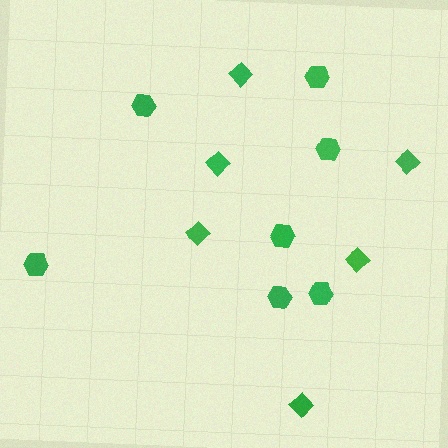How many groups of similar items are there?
There are 2 groups: one group of hexagons (7) and one group of diamonds (6).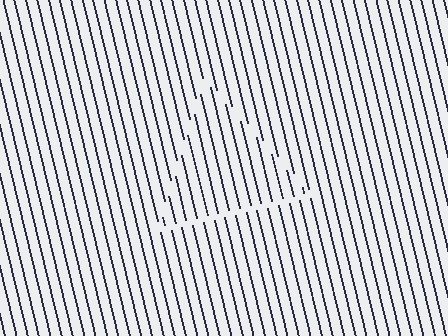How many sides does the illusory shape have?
3 sides — the line-ends trace a triangle.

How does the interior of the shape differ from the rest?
The interior of the shape contains the same grating, shifted by half a period — the contour is defined by the phase discontinuity where line-ends from the inner and outer gratings abut.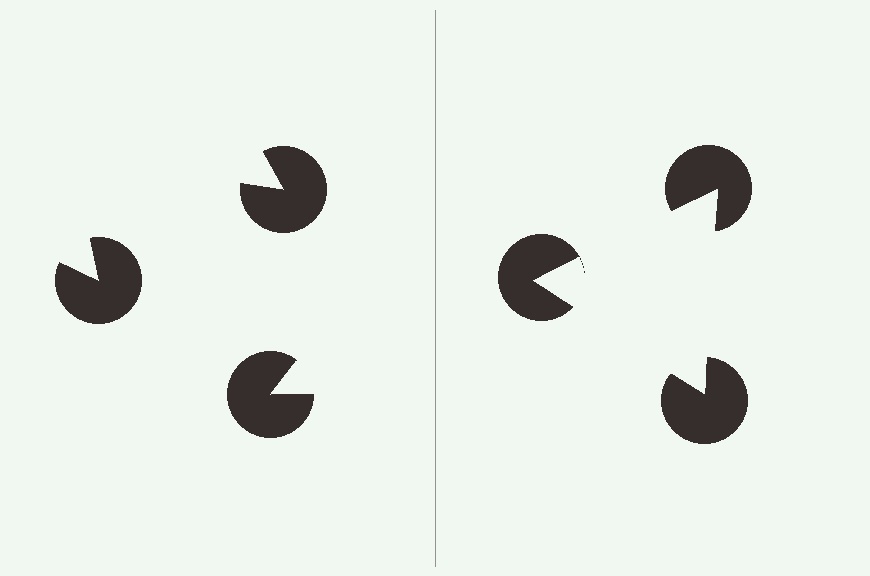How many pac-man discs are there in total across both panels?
6 — 3 on each side.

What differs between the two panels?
The pac-man discs are positioned identically on both sides; only the wedge orientations differ. On the right they align to a triangle; on the left they are misaligned.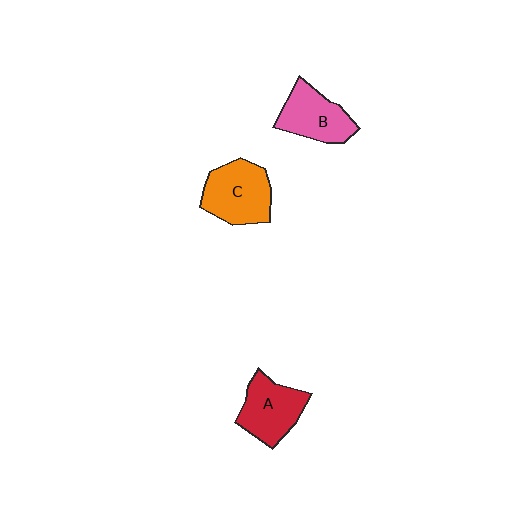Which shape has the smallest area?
Shape B (pink).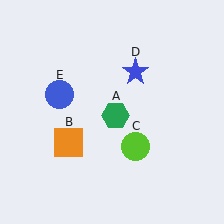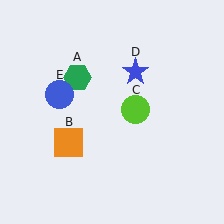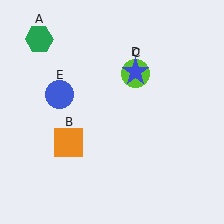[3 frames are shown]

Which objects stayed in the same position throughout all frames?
Orange square (object B) and blue star (object D) and blue circle (object E) remained stationary.